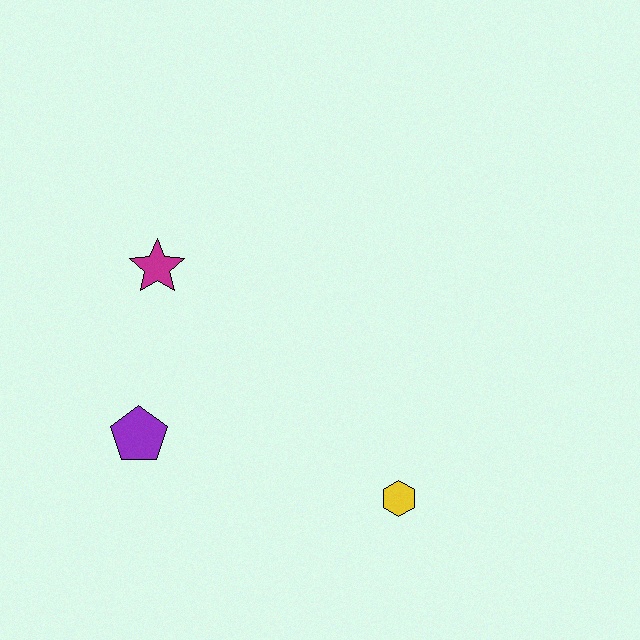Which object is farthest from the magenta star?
The yellow hexagon is farthest from the magenta star.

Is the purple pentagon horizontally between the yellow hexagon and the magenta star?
No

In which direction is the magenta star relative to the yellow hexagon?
The magenta star is to the left of the yellow hexagon.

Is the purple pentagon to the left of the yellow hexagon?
Yes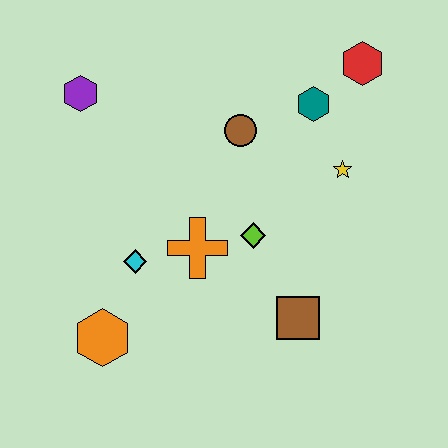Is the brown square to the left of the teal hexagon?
Yes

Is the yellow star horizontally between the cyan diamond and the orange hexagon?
No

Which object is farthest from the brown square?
The purple hexagon is farthest from the brown square.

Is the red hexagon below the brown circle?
No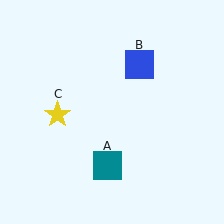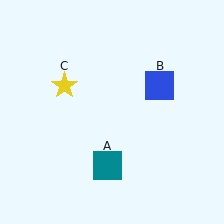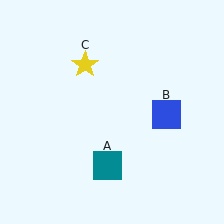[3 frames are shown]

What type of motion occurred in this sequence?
The blue square (object B), yellow star (object C) rotated clockwise around the center of the scene.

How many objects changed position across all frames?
2 objects changed position: blue square (object B), yellow star (object C).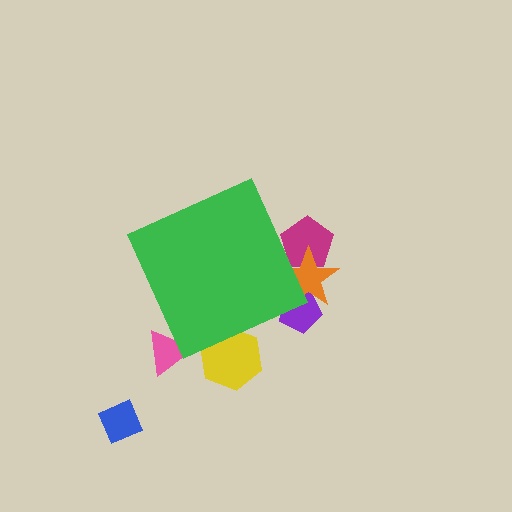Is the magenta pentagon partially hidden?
Yes, the magenta pentagon is partially hidden behind the green diamond.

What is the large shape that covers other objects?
A green diamond.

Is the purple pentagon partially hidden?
Yes, the purple pentagon is partially hidden behind the green diamond.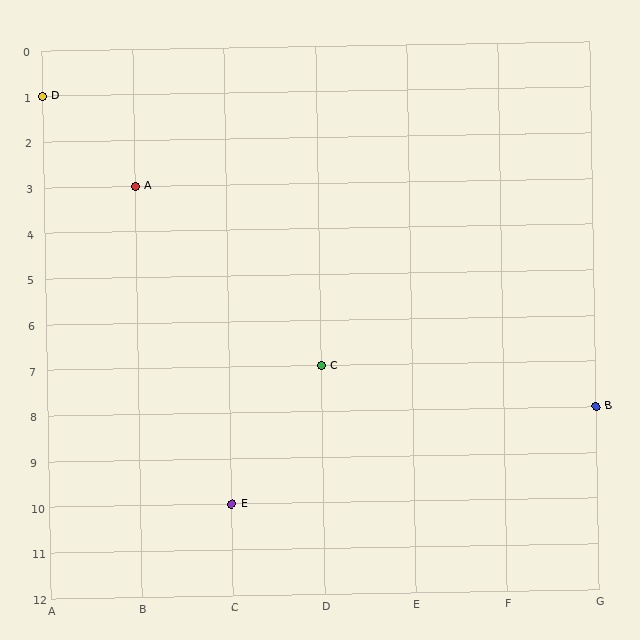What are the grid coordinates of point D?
Point D is at grid coordinates (A, 1).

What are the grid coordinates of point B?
Point B is at grid coordinates (G, 8).